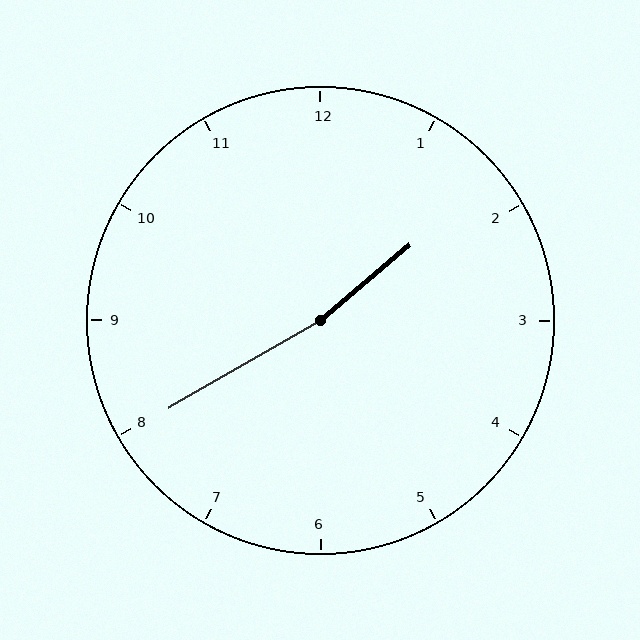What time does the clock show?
1:40.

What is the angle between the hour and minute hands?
Approximately 170 degrees.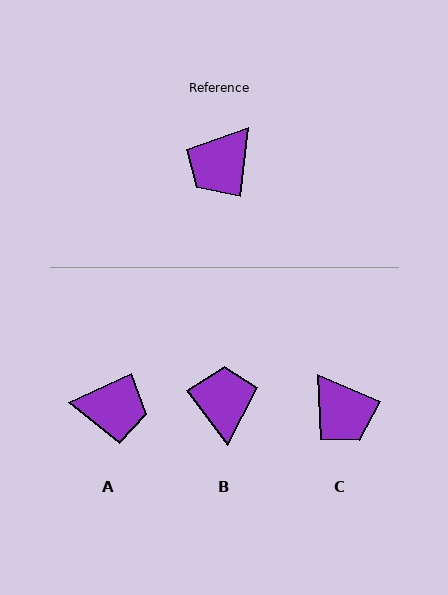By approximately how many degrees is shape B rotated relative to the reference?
Approximately 137 degrees clockwise.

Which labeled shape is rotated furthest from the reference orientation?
B, about 137 degrees away.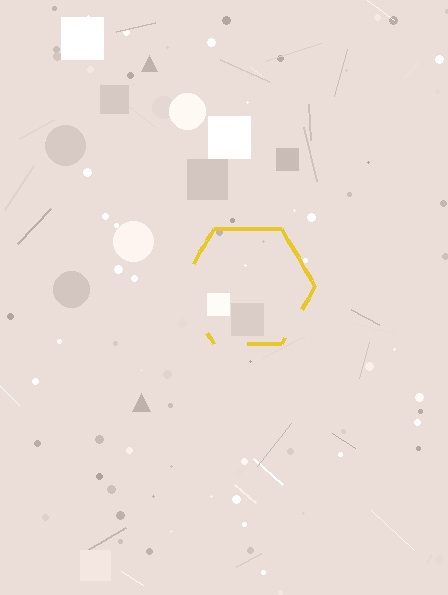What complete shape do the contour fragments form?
The contour fragments form a hexagon.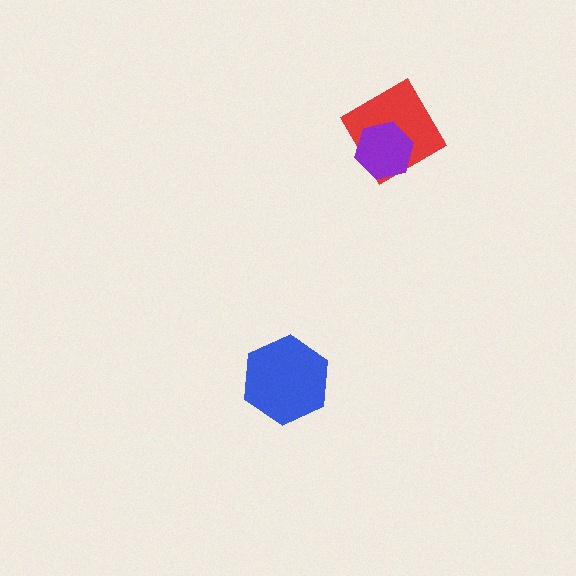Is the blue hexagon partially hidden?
No, no other shape covers it.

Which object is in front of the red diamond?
The purple hexagon is in front of the red diamond.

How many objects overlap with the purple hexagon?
1 object overlaps with the purple hexagon.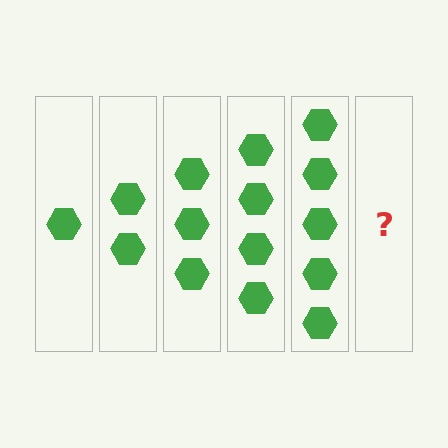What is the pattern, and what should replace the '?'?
The pattern is that each step adds one more hexagon. The '?' should be 6 hexagons.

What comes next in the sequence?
The next element should be 6 hexagons.